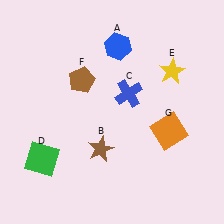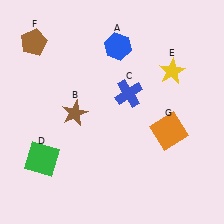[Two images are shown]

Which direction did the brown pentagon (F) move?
The brown pentagon (F) moved left.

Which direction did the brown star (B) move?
The brown star (B) moved up.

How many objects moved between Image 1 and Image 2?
2 objects moved between the two images.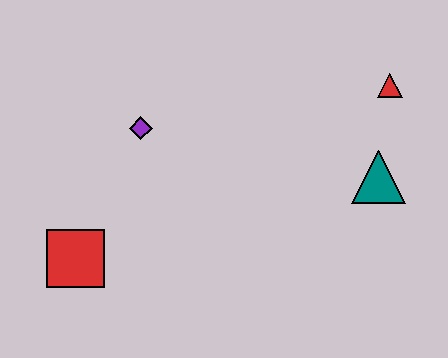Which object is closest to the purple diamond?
The red square is closest to the purple diamond.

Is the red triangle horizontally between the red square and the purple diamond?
No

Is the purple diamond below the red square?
No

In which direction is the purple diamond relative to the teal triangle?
The purple diamond is to the left of the teal triangle.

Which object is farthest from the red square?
The red triangle is farthest from the red square.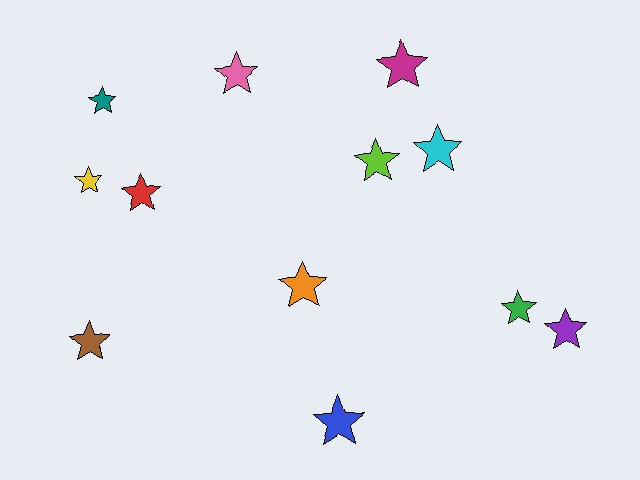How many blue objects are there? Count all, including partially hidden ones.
There is 1 blue object.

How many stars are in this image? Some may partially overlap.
There are 12 stars.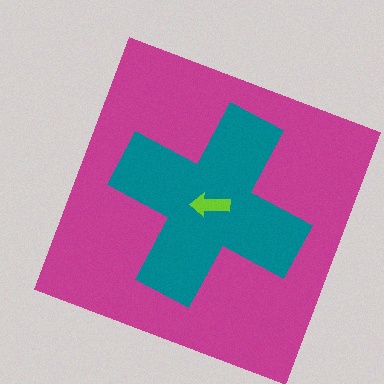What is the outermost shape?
The magenta square.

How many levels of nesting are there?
3.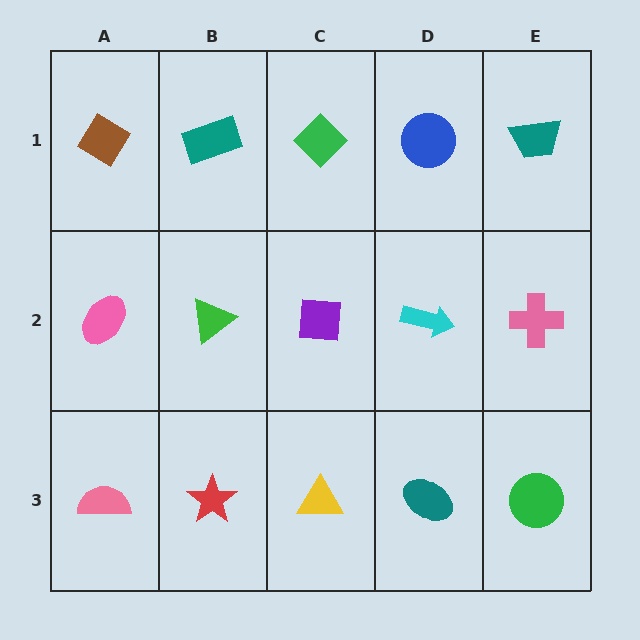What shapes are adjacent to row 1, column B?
A green triangle (row 2, column B), a brown diamond (row 1, column A), a green diamond (row 1, column C).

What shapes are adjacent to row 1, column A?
A pink ellipse (row 2, column A), a teal rectangle (row 1, column B).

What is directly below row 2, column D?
A teal ellipse.